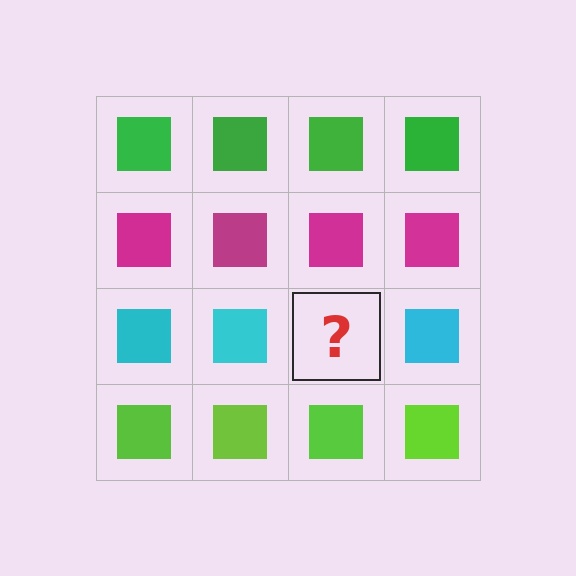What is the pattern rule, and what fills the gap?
The rule is that each row has a consistent color. The gap should be filled with a cyan square.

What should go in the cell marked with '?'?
The missing cell should contain a cyan square.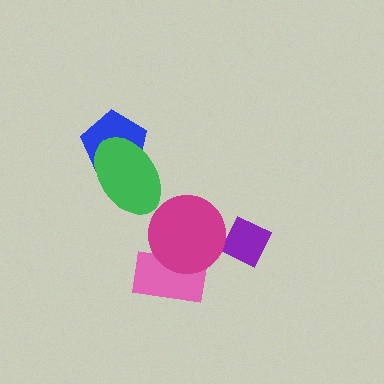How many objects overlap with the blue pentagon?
1 object overlaps with the blue pentagon.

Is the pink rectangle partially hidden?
Yes, it is partially covered by another shape.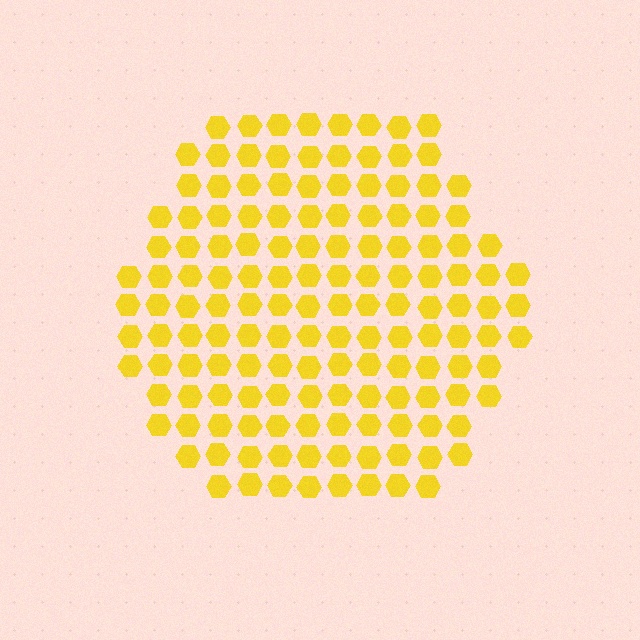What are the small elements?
The small elements are hexagons.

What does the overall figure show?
The overall figure shows a hexagon.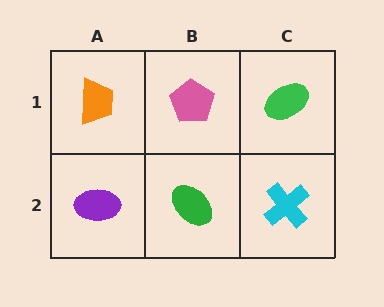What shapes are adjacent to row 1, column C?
A cyan cross (row 2, column C), a pink pentagon (row 1, column B).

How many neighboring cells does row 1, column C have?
2.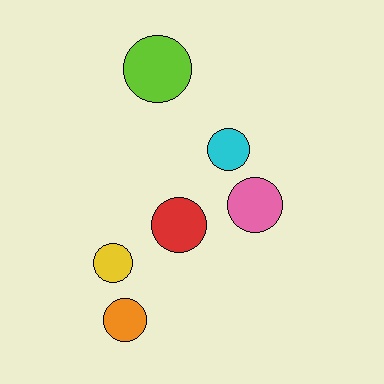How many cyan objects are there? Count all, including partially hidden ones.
There is 1 cyan object.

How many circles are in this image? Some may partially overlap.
There are 6 circles.